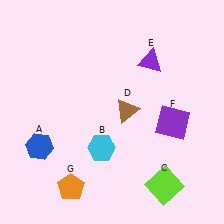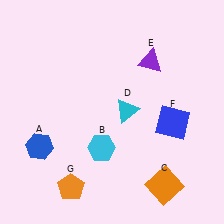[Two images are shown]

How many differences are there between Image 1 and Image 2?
There are 3 differences between the two images.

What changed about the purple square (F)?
In Image 1, F is purple. In Image 2, it changed to blue.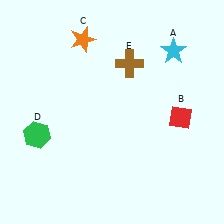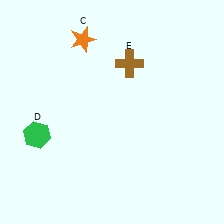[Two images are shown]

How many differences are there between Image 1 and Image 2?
There are 2 differences between the two images.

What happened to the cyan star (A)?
The cyan star (A) was removed in Image 2. It was in the top-right area of Image 1.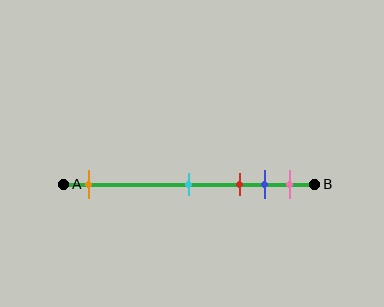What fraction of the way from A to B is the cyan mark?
The cyan mark is approximately 50% (0.5) of the way from A to B.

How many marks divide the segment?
There are 5 marks dividing the segment.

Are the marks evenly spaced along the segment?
No, the marks are not evenly spaced.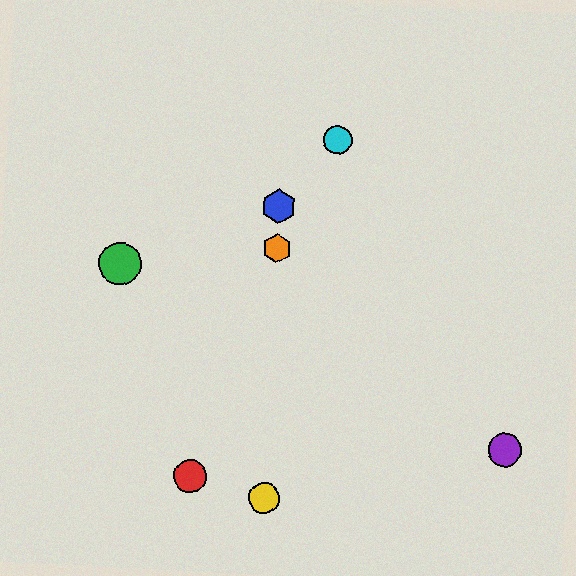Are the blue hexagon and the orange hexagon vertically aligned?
Yes, both are at x≈279.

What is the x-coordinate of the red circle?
The red circle is at x≈190.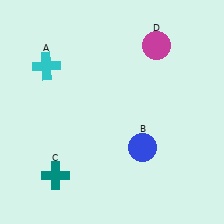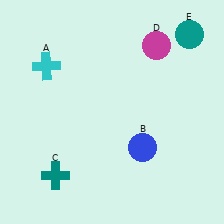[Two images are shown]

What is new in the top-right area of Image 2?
A teal circle (E) was added in the top-right area of Image 2.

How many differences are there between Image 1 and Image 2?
There is 1 difference between the two images.